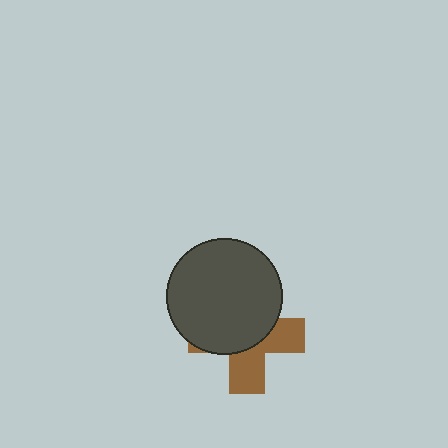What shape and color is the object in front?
The object in front is a dark gray circle.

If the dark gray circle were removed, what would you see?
You would see the complete brown cross.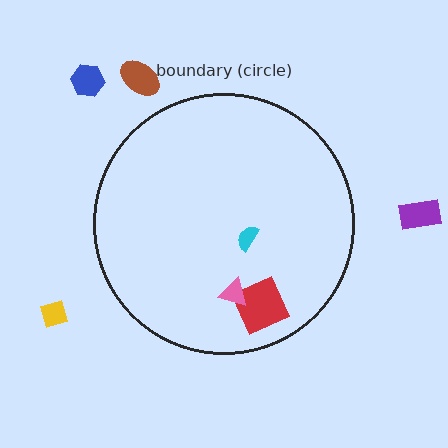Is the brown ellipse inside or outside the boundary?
Outside.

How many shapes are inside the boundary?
3 inside, 4 outside.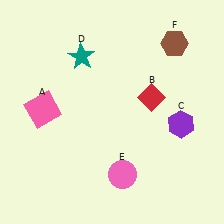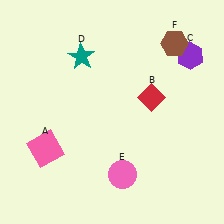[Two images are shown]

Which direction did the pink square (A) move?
The pink square (A) moved down.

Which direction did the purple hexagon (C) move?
The purple hexagon (C) moved up.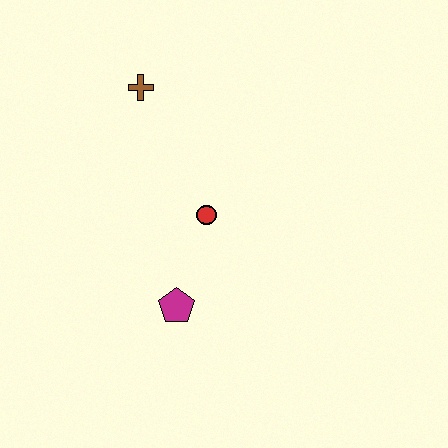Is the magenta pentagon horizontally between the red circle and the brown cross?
Yes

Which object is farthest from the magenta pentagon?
The brown cross is farthest from the magenta pentagon.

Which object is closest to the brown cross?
The red circle is closest to the brown cross.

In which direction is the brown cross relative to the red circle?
The brown cross is above the red circle.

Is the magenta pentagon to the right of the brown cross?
Yes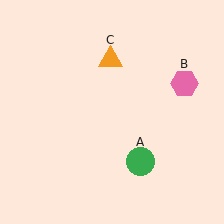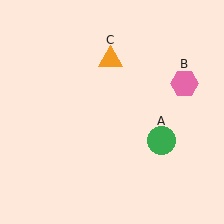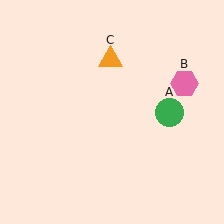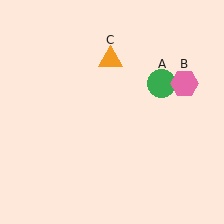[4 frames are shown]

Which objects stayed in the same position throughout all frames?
Pink hexagon (object B) and orange triangle (object C) remained stationary.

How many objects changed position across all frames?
1 object changed position: green circle (object A).